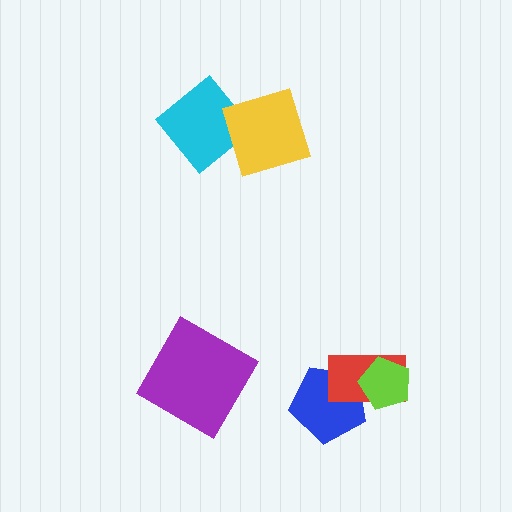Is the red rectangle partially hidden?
Yes, it is partially covered by another shape.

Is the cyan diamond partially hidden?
Yes, it is partially covered by another shape.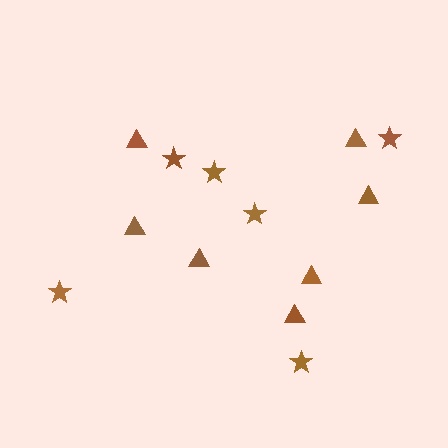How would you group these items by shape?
There are 2 groups: one group of triangles (7) and one group of stars (6).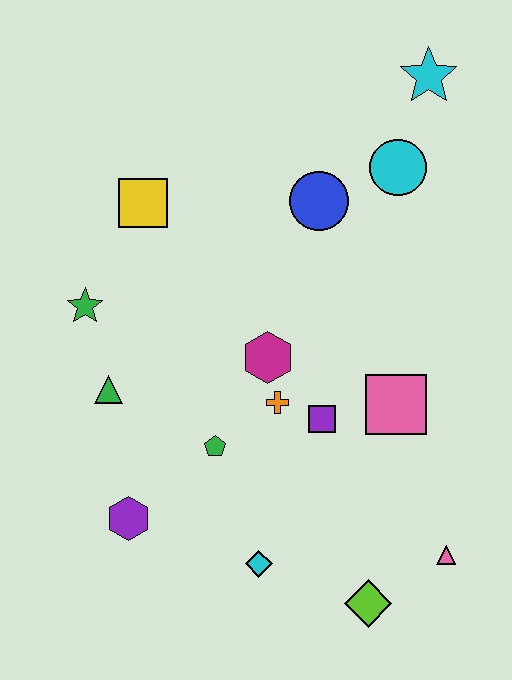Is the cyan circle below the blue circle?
No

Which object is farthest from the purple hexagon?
The cyan star is farthest from the purple hexagon.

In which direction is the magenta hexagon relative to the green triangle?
The magenta hexagon is to the right of the green triangle.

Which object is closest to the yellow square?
The green star is closest to the yellow square.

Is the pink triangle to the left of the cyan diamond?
No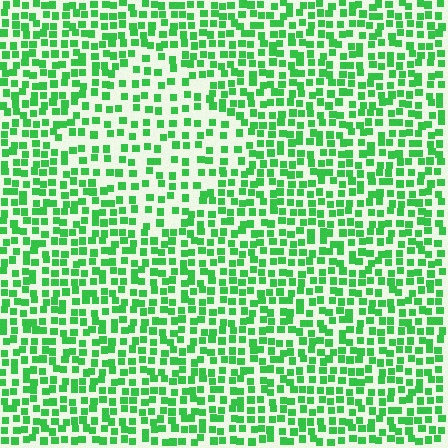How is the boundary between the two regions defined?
The boundary is defined by a change in element density (approximately 1.7x ratio). All elements are the same color, size, and shape.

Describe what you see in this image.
The image contains small green elements arranged at two different densities. A diamond-shaped region is visible where the elements are less densely packed than the surrounding area.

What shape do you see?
I see a diamond.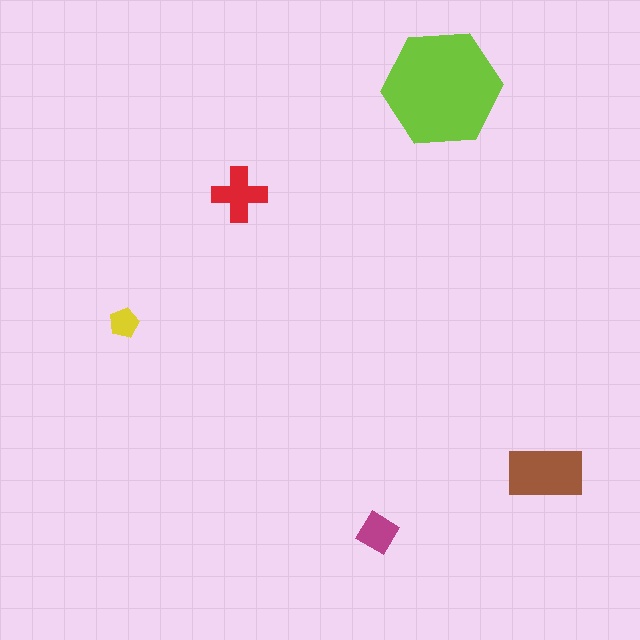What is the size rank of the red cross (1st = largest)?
3rd.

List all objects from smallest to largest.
The yellow pentagon, the magenta diamond, the red cross, the brown rectangle, the lime hexagon.